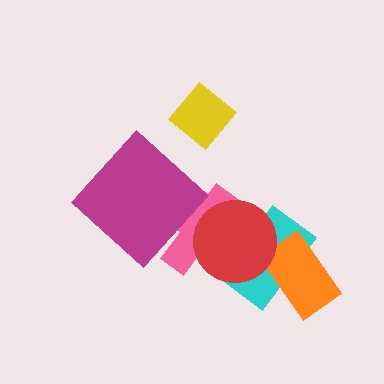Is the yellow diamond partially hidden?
No, no other shape covers it.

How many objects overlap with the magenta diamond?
1 object overlaps with the magenta diamond.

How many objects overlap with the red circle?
2 objects overlap with the red circle.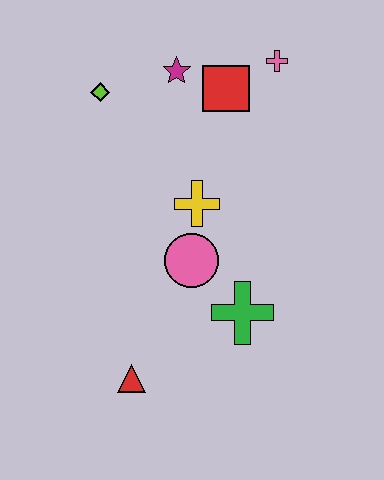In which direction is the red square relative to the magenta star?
The red square is to the right of the magenta star.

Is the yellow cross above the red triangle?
Yes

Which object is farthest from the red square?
The red triangle is farthest from the red square.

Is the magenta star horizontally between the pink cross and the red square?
No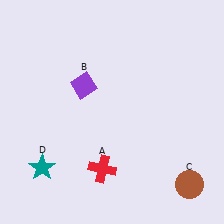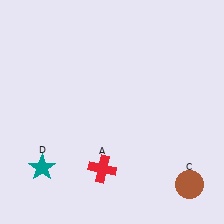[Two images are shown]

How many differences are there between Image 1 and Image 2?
There is 1 difference between the two images.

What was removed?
The purple diamond (B) was removed in Image 2.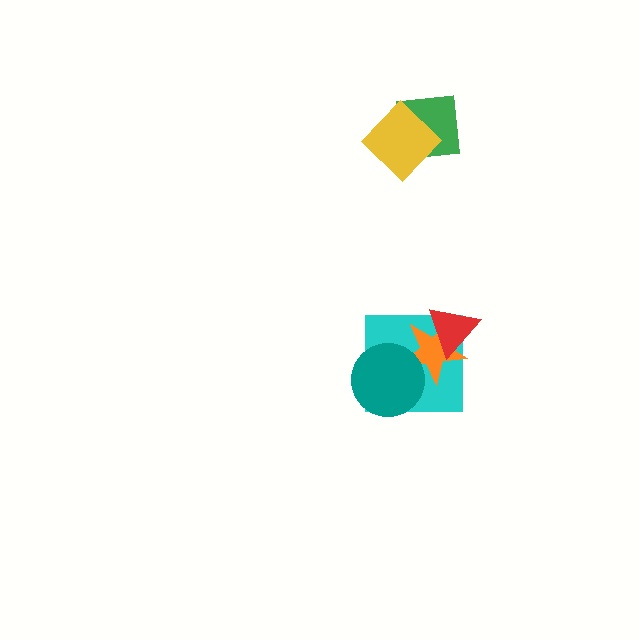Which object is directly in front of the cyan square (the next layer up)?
The orange star is directly in front of the cyan square.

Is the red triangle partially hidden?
No, no other shape covers it.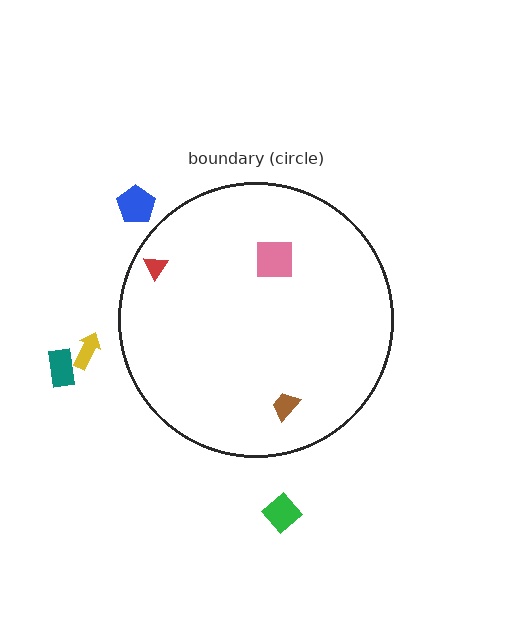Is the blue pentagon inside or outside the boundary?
Outside.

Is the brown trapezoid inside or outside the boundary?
Inside.